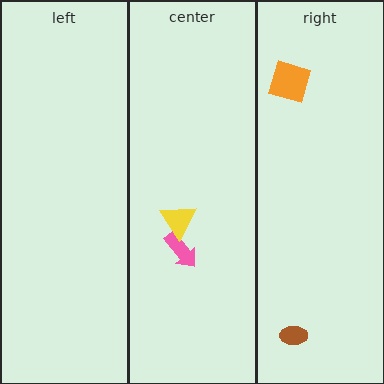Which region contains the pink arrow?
The center region.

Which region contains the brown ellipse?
The right region.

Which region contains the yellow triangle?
The center region.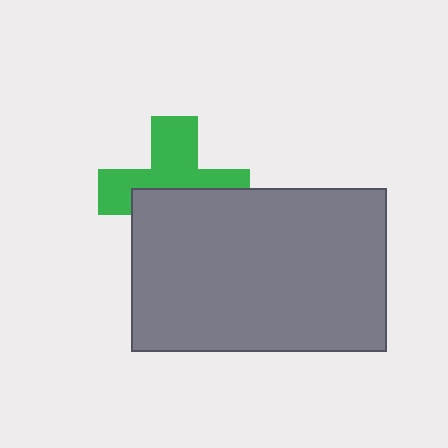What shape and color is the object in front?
The object in front is a gray rectangle.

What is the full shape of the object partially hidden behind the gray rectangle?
The partially hidden object is a green cross.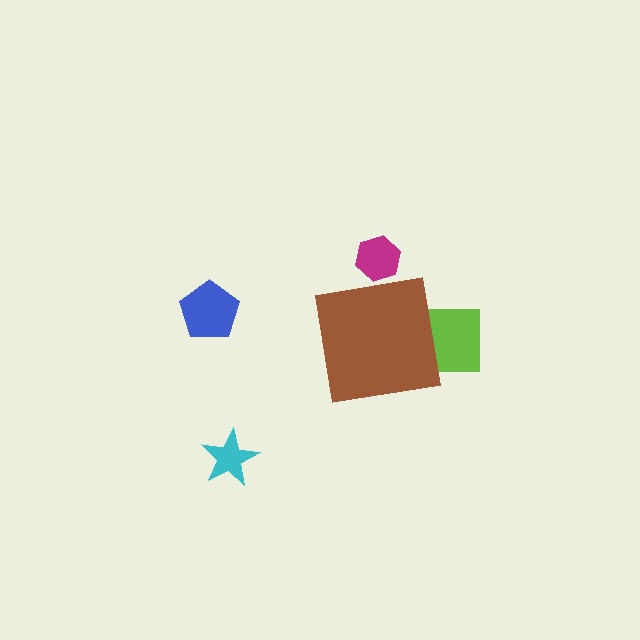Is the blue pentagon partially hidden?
No, the blue pentagon is fully visible.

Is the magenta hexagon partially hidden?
Yes, the magenta hexagon is partially hidden behind the brown square.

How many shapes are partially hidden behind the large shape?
2 shapes are partially hidden.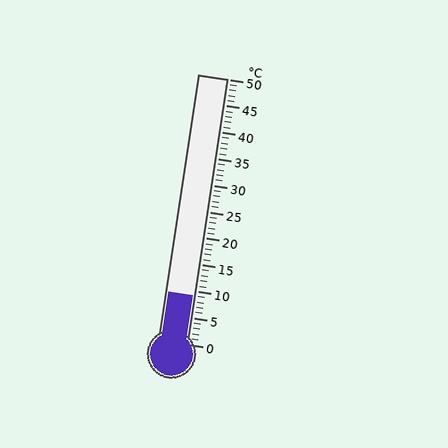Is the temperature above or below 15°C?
The temperature is below 15°C.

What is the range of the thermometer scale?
The thermometer scale ranges from 0°C to 50°C.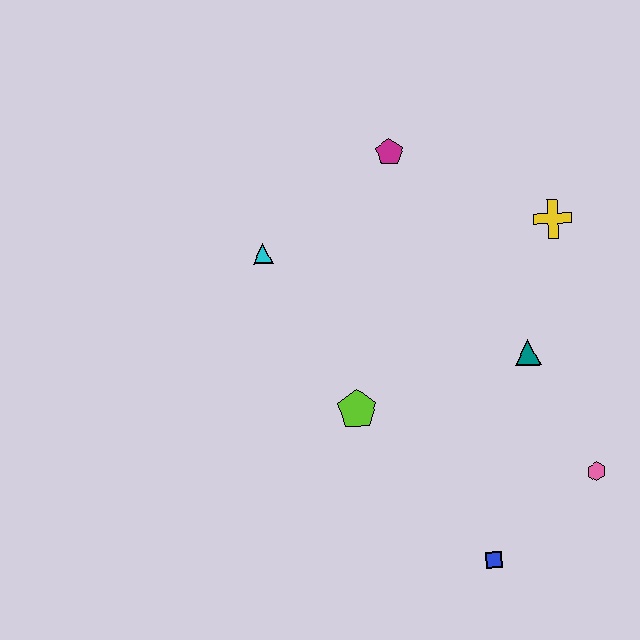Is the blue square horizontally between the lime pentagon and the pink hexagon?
Yes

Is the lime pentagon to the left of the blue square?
Yes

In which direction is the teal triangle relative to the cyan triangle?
The teal triangle is to the right of the cyan triangle.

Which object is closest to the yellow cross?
The teal triangle is closest to the yellow cross.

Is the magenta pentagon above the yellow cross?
Yes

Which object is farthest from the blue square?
The magenta pentagon is farthest from the blue square.